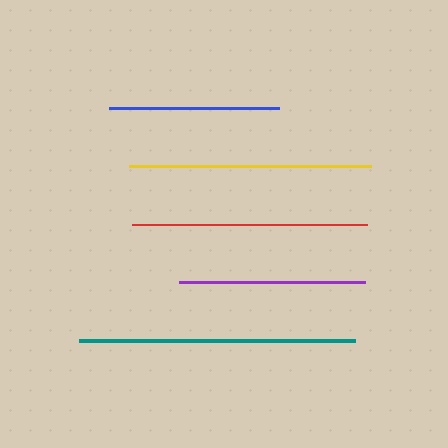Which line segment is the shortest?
The blue line is the shortest at approximately 171 pixels.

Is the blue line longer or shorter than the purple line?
The purple line is longer than the blue line.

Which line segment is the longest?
The teal line is the longest at approximately 276 pixels.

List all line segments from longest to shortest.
From longest to shortest: teal, yellow, red, purple, blue.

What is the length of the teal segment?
The teal segment is approximately 276 pixels long.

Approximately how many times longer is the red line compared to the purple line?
The red line is approximately 1.3 times the length of the purple line.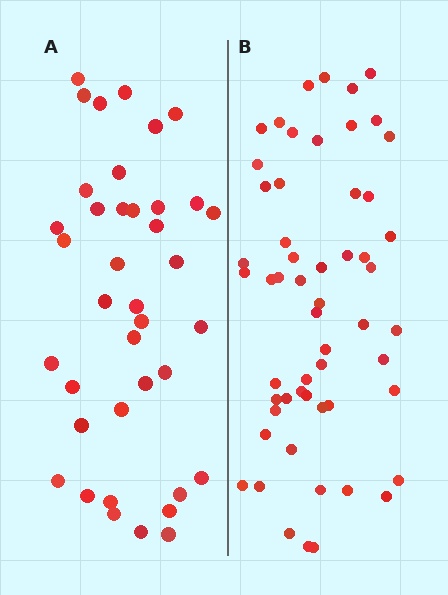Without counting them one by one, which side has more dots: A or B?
Region B (the right region) has more dots.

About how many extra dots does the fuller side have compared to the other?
Region B has approximately 15 more dots than region A.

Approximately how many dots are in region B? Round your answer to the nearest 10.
About 60 dots. (The exact count is 56, which rounds to 60.)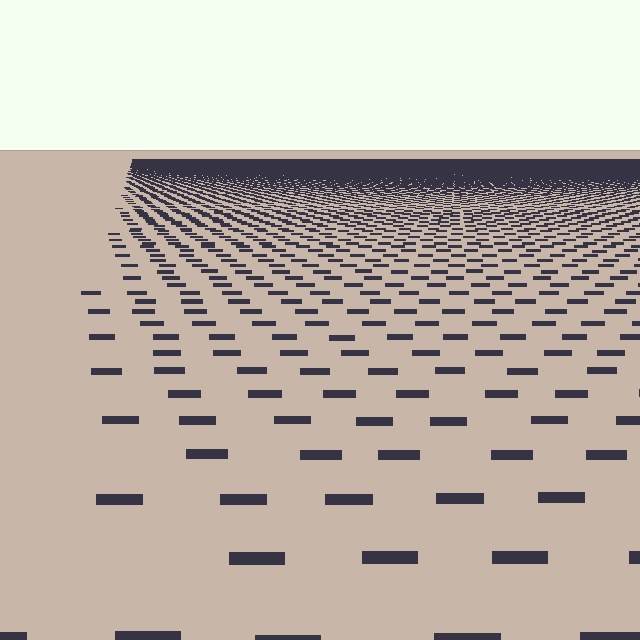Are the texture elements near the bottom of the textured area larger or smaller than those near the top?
Larger. Near the bottom, elements are closer to the viewer and appear at a bigger on-screen size.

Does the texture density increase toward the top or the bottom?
Density increases toward the top.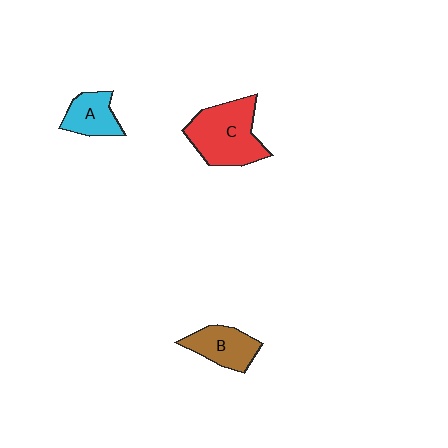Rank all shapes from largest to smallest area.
From largest to smallest: C (red), B (brown), A (cyan).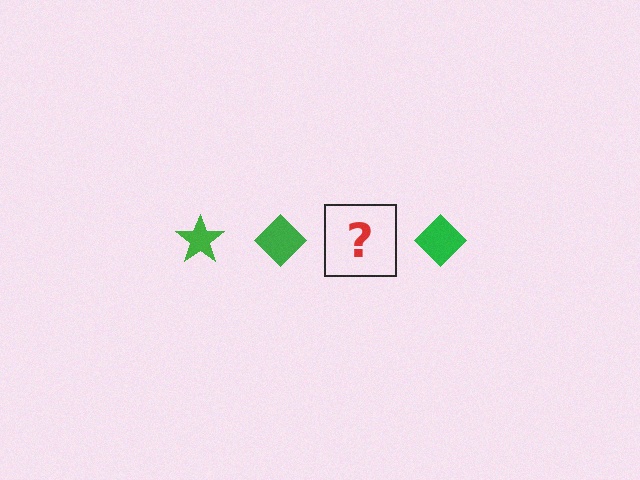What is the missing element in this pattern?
The missing element is a green star.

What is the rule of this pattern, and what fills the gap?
The rule is that the pattern cycles through star, diamond shapes in green. The gap should be filled with a green star.